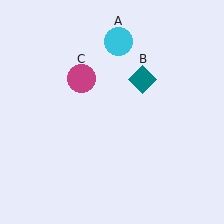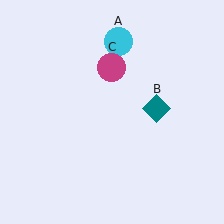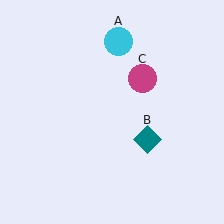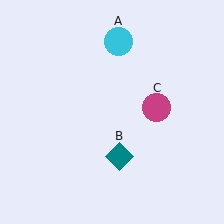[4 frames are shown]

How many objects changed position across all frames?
2 objects changed position: teal diamond (object B), magenta circle (object C).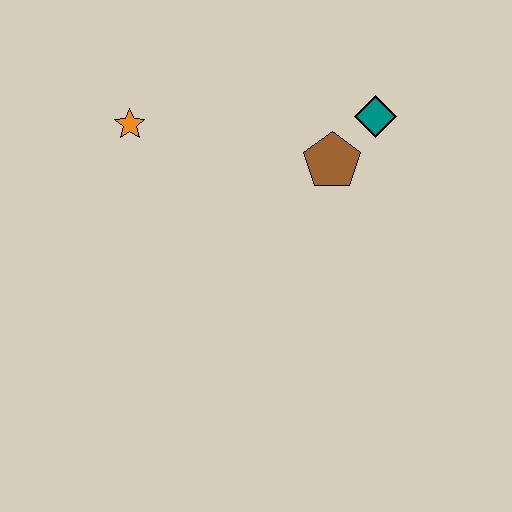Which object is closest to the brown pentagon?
The teal diamond is closest to the brown pentagon.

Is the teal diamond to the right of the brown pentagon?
Yes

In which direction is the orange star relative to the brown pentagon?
The orange star is to the left of the brown pentagon.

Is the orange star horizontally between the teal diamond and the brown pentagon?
No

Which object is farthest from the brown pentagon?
The orange star is farthest from the brown pentagon.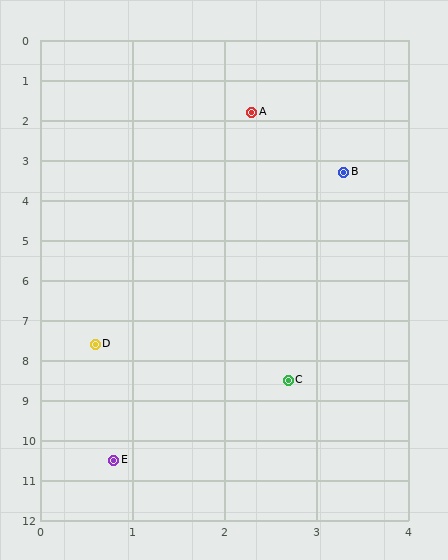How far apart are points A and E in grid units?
Points A and E are about 8.8 grid units apart.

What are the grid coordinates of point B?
Point B is at approximately (3.3, 3.3).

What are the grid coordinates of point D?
Point D is at approximately (0.6, 7.6).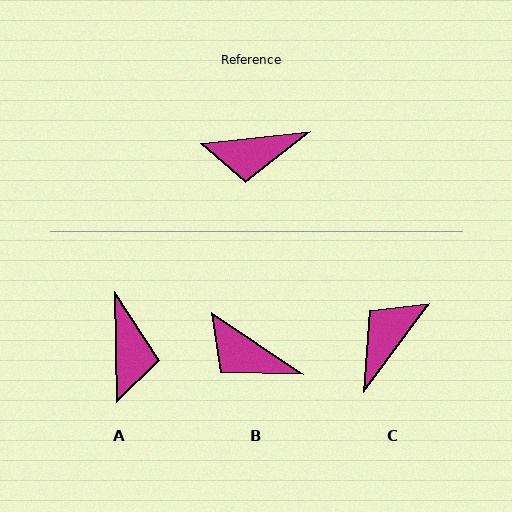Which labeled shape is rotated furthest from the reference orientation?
C, about 133 degrees away.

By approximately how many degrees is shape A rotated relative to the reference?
Approximately 85 degrees counter-clockwise.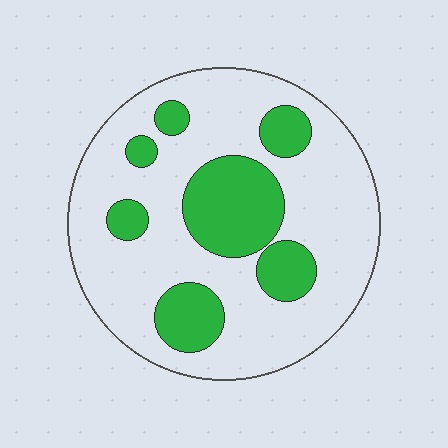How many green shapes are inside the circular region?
7.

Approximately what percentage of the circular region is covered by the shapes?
Approximately 25%.